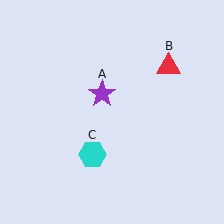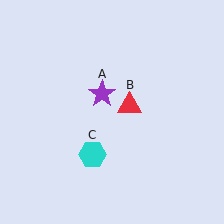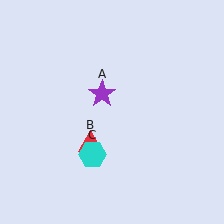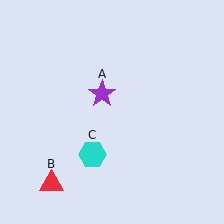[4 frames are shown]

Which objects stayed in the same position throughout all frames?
Purple star (object A) and cyan hexagon (object C) remained stationary.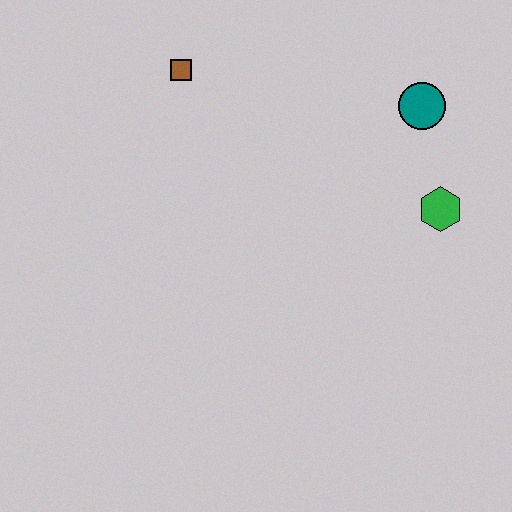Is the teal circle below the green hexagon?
No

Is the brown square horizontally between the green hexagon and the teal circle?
No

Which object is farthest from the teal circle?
The brown square is farthest from the teal circle.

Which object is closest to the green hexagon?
The teal circle is closest to the green hexagon.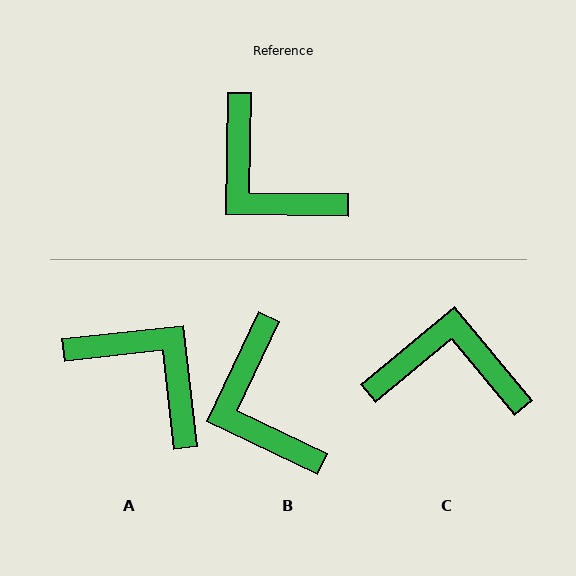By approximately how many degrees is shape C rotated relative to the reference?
Approximately 139 degrees clockwise.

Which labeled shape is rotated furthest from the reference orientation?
A, about 173 degrees away.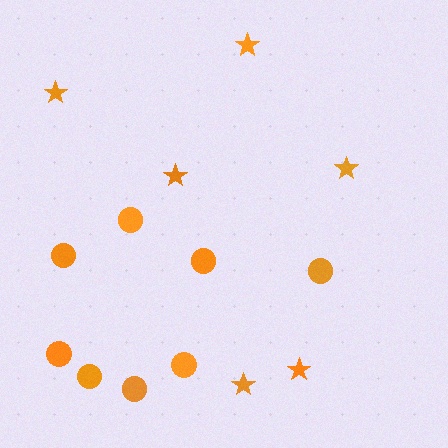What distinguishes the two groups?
There are 2 groups: one group of stars (6) and one group of circles (8).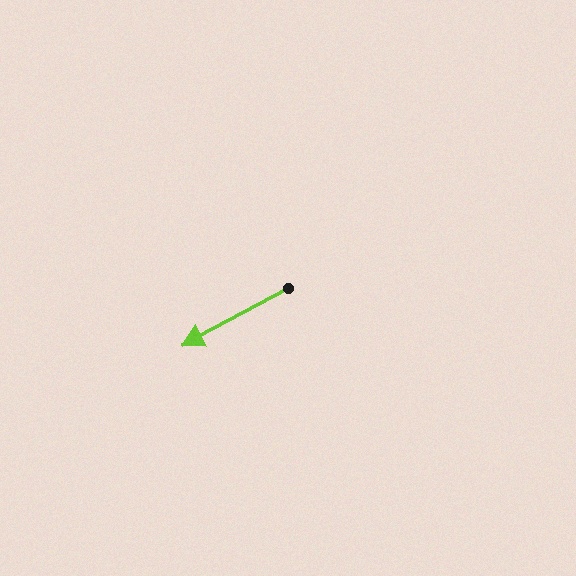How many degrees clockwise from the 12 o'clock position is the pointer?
Approximately 241 degrees.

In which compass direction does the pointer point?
Southwest.